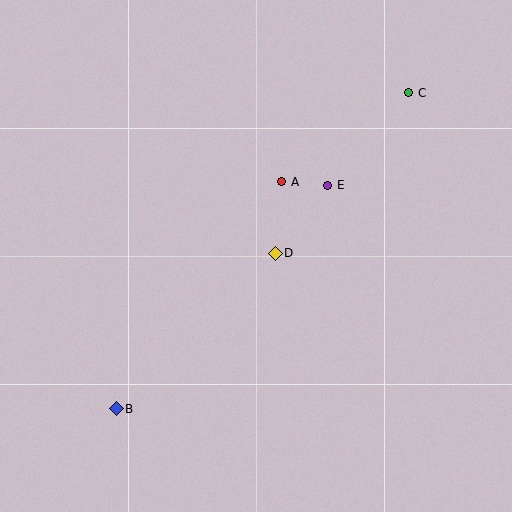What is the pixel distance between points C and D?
The distance between C and D is 209 pixels.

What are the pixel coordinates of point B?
Point B is at (116, 409).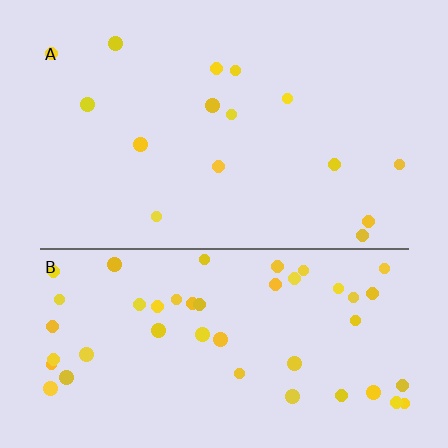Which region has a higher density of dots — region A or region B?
B (the bottom).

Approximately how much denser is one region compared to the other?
Approximately 3.1× — region B over region A.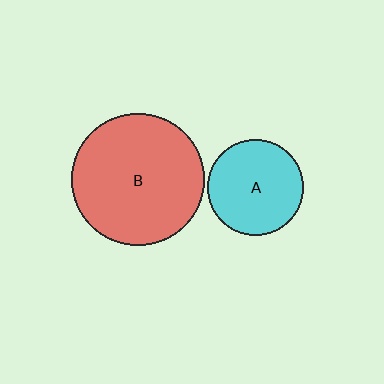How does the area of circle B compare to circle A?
Approximately 1.9 times.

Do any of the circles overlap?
No, none of the circles overlap.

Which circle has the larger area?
Circle B (red).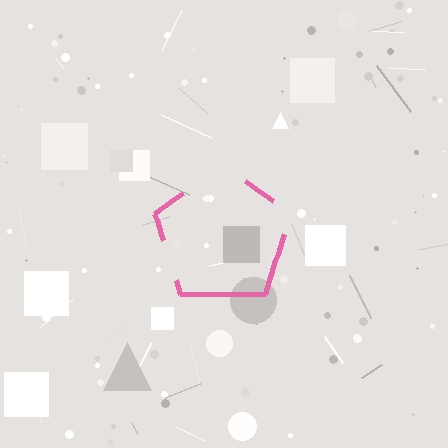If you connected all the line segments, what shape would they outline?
They would outline a pentagon.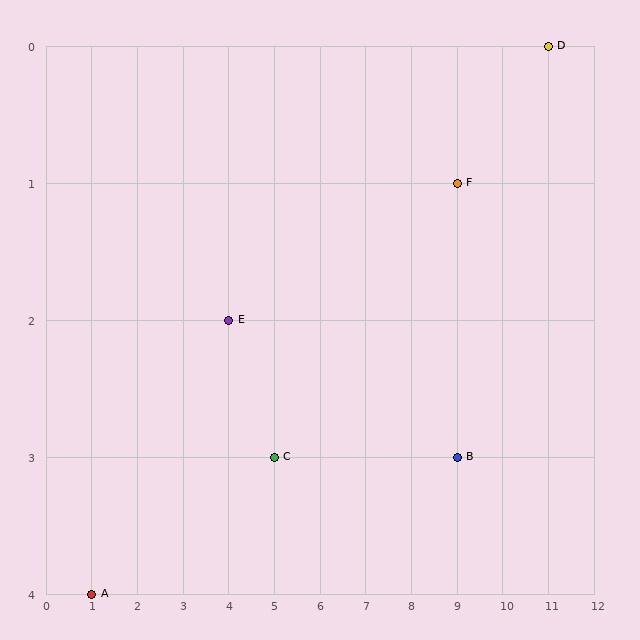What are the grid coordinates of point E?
Point E is at grid coordinates (4, 2).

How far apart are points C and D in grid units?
Points C and D are 6 columns and 3 rows apart (about 6.7 grid units diagonally).